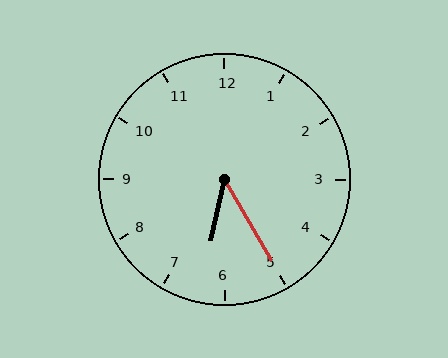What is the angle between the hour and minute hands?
Approximately 42 degrees.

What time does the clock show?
6:25.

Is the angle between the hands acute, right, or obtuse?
It is acute.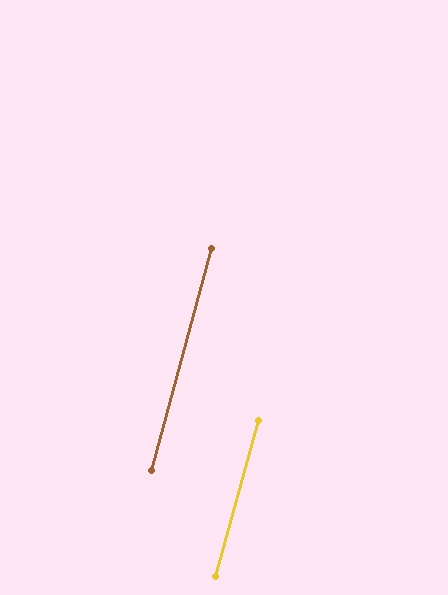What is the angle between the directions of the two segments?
Approximately 0 degrees.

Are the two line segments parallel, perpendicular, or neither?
Parallel — their directions differ by only 0.1°.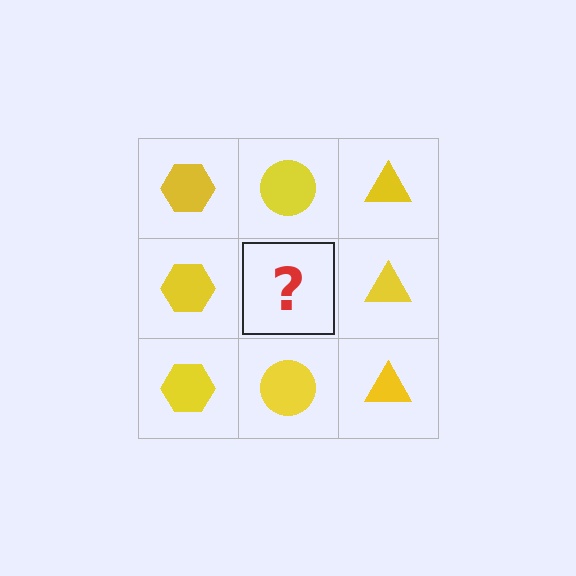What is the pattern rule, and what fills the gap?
The rule is that each column has a consistent shape. The gap should be filled with a yellow circle.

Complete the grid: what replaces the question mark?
The question mark should be replaced with a yellow circle.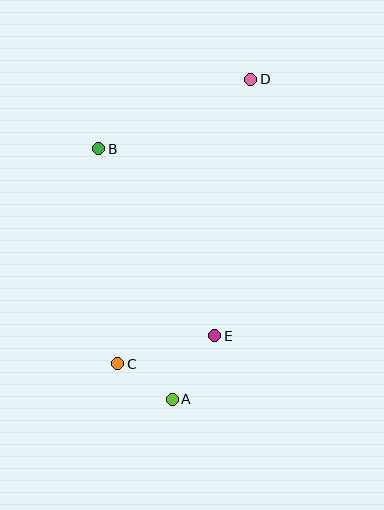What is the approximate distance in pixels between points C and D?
The distance between C and D is approximately 314 pixels.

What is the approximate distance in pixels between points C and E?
The distance between C and E is approximately 101 pixels.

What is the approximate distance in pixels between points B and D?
The distance between B and D is approximately 167 pixels.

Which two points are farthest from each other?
Points A and D are farthest from each other.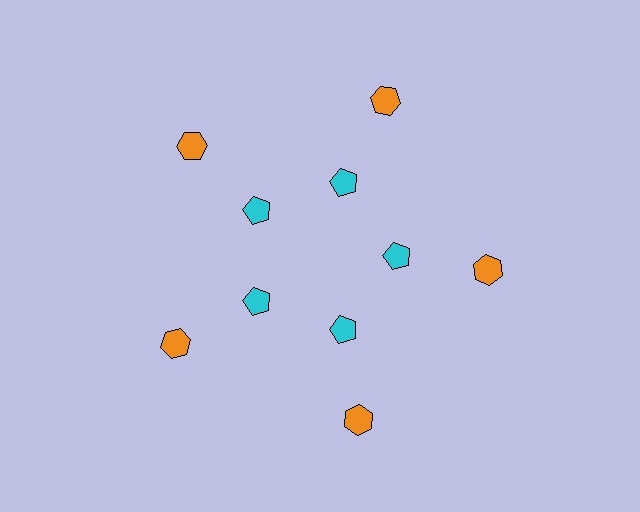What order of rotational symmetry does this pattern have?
This pattern has 5-fold rotational symmetry.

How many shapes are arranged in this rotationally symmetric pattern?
There are 10 shapes, arranged in 5 groups of 2.